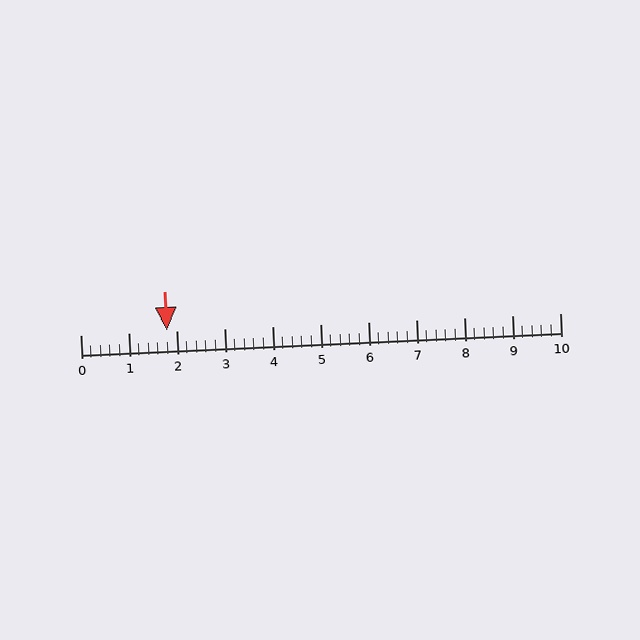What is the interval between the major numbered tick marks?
The major tick marks are spaced 1 units apart.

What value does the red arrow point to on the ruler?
The red arrow points to approximately 1.8.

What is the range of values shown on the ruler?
The ruler shows values from 0 to 10.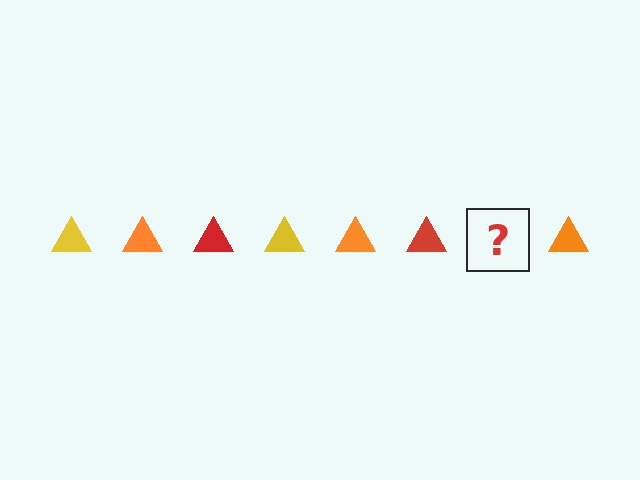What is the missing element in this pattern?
The missing element is a yellow triangle.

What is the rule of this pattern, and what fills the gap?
The rule is that the pattern cycles through yellow, orange, red triangles. The gap should be filled with a yellow triangle.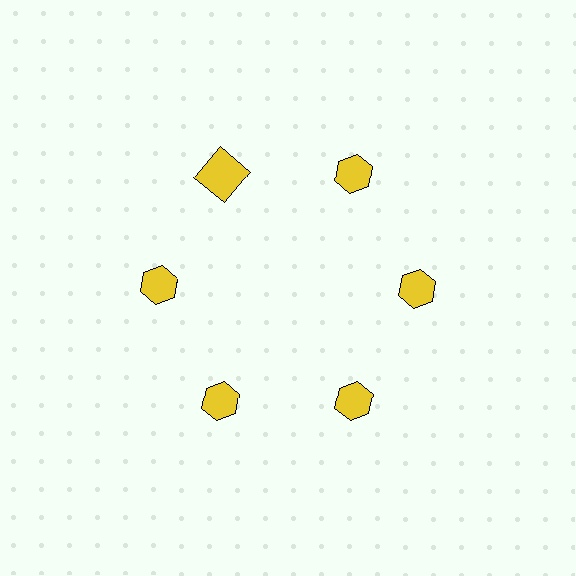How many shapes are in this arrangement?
There are 6 shapes arranged in a ring pattern.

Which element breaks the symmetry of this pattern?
The yellow square at roughly the 11 o'clock position breaks the symmetry. All other shapes are yellow hexagons.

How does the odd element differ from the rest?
It has a different shape: square instead of hexagon.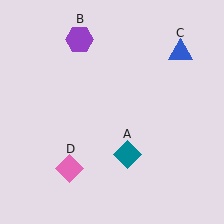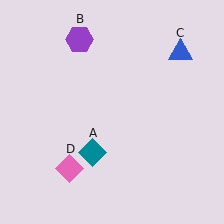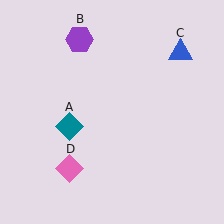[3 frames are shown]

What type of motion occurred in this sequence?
The teal diamond (object A) rotated clockwise around the center of the scene.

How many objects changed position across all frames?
1 object changed position: teal diamond (object A).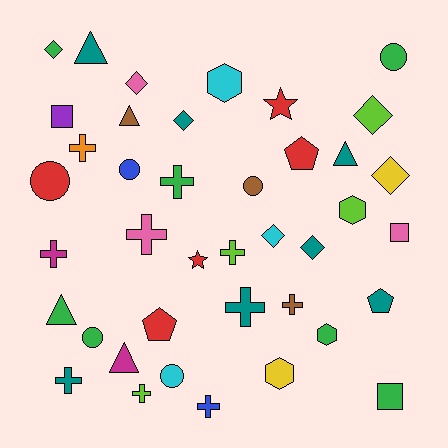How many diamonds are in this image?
There are 7 diamonds.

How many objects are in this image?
There are 40 objects.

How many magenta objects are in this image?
There are 2 magenta objects.